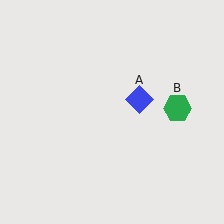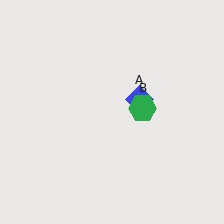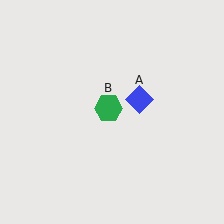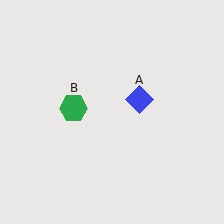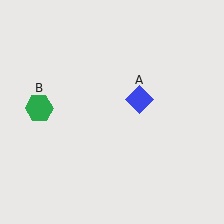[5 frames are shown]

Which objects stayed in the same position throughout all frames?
Blue diamond (object A) remained stationary.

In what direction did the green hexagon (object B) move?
The green hexagon (object B) moved left.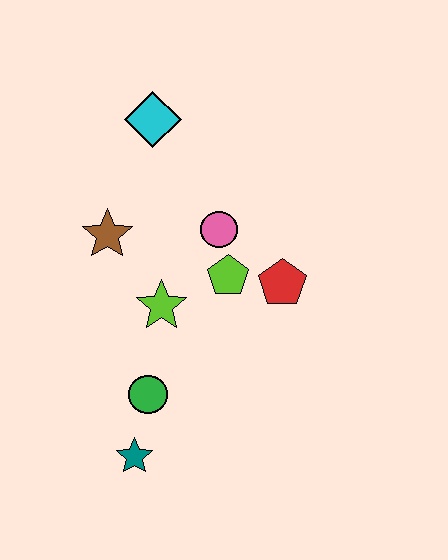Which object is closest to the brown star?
The lime star is closest to the brown star.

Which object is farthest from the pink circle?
The teal star is farthest from the pink circle.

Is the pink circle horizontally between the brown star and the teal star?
No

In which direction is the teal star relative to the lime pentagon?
The teal star is below the lime pentagon.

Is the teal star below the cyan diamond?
Yes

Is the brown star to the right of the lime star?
No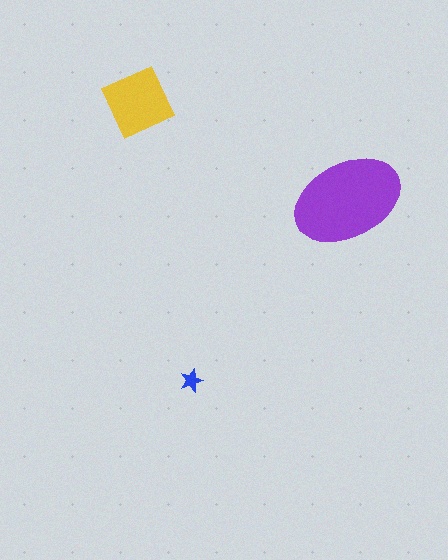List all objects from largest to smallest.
The purple ellipse, the yellow diamond, the blue star.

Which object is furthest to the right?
The purple ellipse is rightmost.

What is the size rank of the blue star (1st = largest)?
3rd.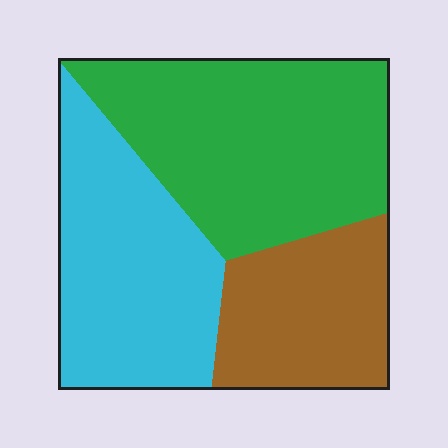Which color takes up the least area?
Brown, at roughly 25%.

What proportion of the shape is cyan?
Cyan covers around 35% of the shape.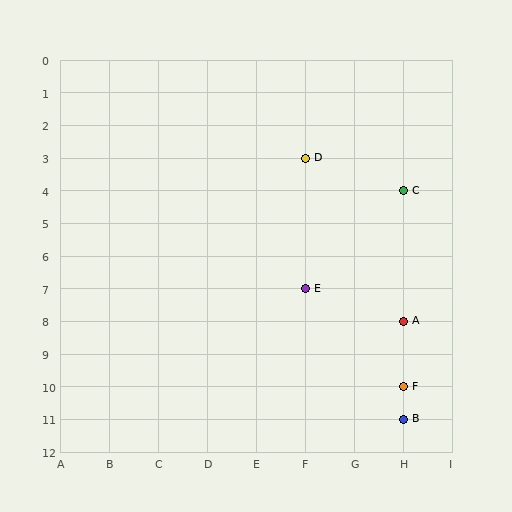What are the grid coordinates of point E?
Point E is at grid coordinates (F, 7).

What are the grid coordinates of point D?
Point D is at grid coordinates (F, 3).